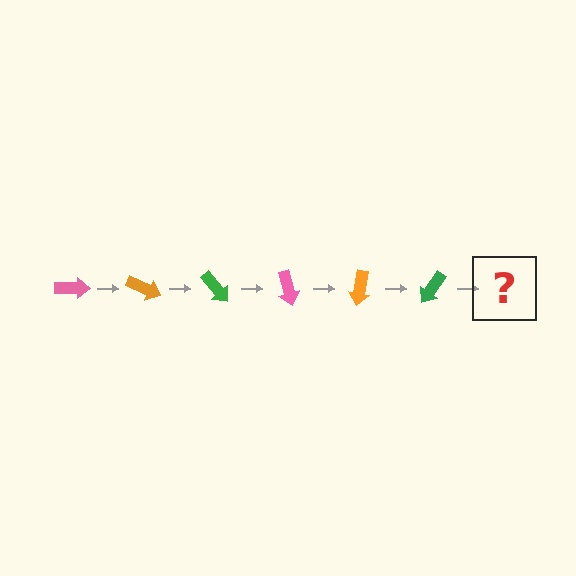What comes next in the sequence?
The next element should be a pink arrow, rotated 150 degrees from the start.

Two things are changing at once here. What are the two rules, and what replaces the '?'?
The two rules are that it rotates 25 degrees each step and the color cycles through pink, orange, and green. The '?' should be a pink arrow, rotated 150 degrees from the start.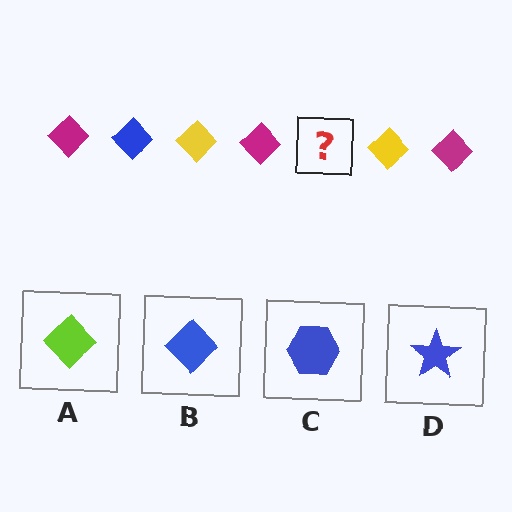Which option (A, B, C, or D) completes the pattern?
B.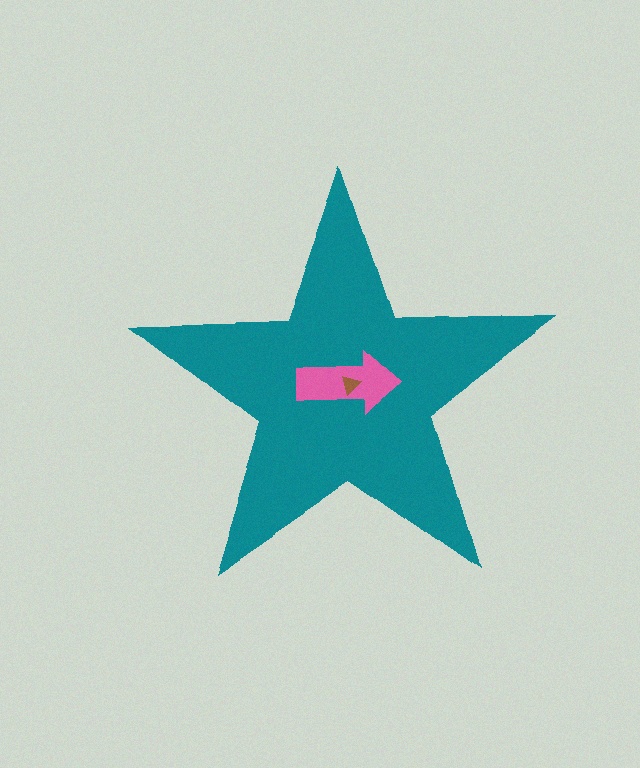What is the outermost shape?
The teal star.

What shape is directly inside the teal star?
The pink arrow.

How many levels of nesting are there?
3.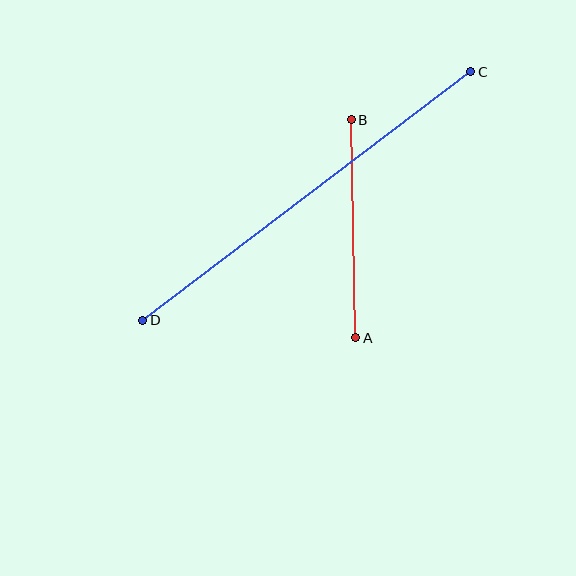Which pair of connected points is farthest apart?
Points C and D are farthest apart.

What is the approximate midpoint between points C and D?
The midpoint is at approximately (307, 196) pixels.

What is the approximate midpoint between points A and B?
The midpoint is at approximately (353, 229) pixels.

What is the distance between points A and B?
The distance is approximately 218 pixels.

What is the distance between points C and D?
The distance is approximately 411 pixels.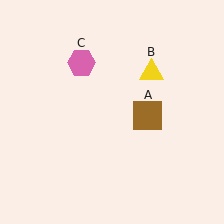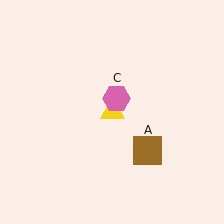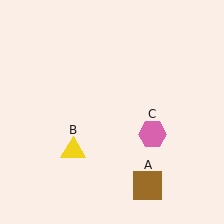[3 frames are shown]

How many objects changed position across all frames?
3 objects changed position: brown square (object A), yellow triangle (object B), pink hexagon (object C).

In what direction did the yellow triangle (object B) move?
The yellow triangle (object B) moved down and to the left.